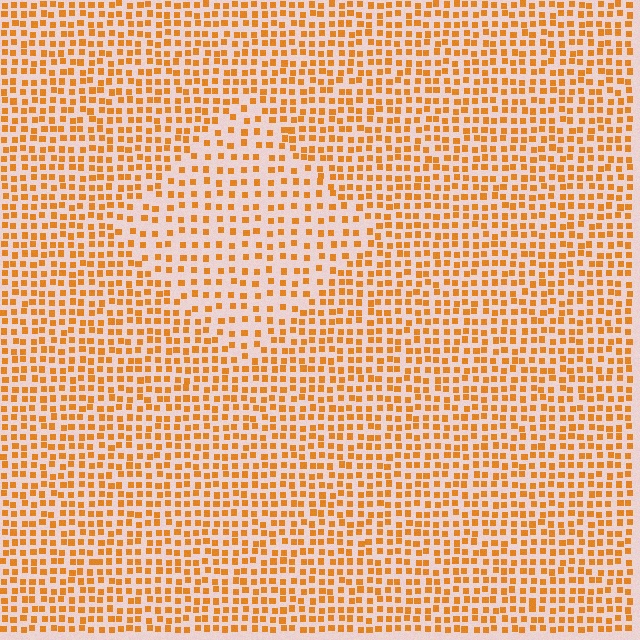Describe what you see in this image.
The image contains small orange elements arranged at two different densities. A diamond-shaped region is visible where the elements are less densely packed than the surrounding area.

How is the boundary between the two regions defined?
The boundary is defined by a change in element density (approximately 1.7x ratio). All elements are the same color, size, and shape.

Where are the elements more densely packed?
The elements are more densely packed outside the diamond boundary.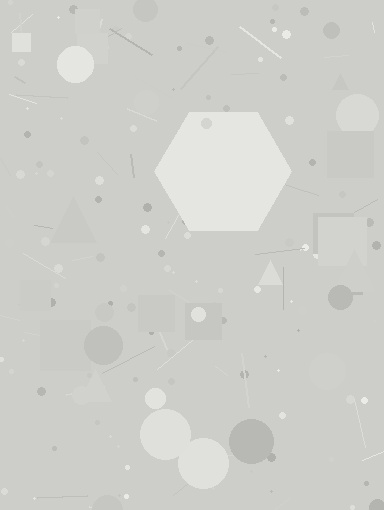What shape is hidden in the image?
A hexagon is hidden in the image.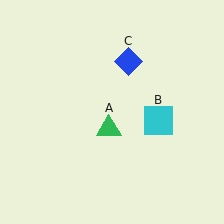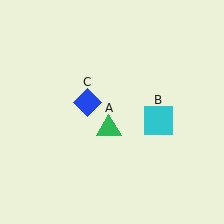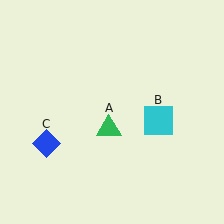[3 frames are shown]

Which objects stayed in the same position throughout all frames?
Green triangle (object A) and cyan square (object B) remained stationary.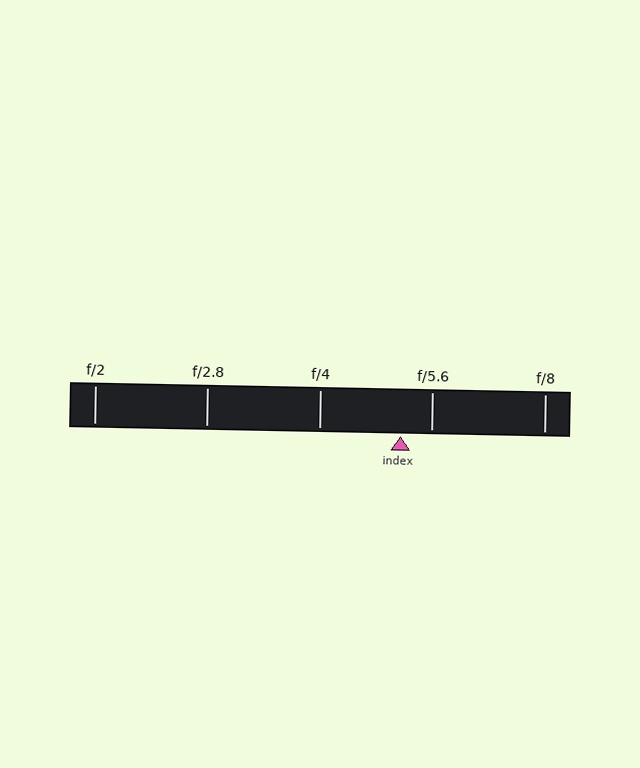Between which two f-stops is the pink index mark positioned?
The index mark is between f/4 and f/5.6.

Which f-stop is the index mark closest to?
The index mark is closest to f/5.6.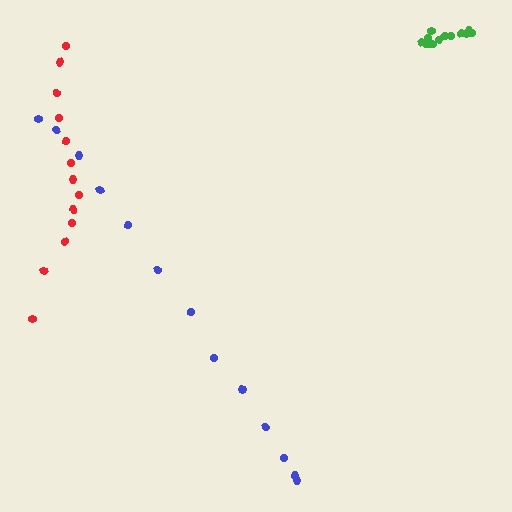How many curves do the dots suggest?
There are 3 distinct paths.